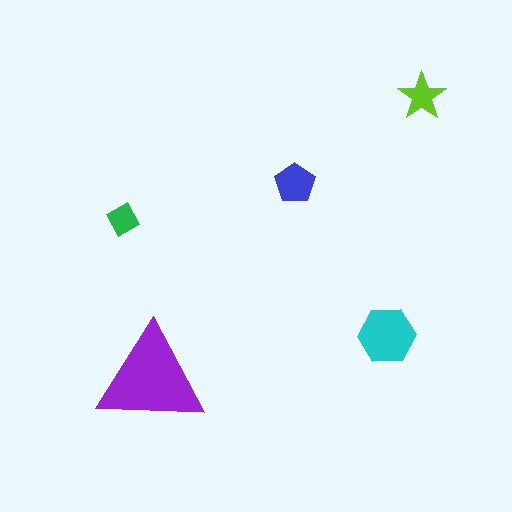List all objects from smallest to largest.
The green diamond, the lime star, the blue pentagon, the cyan hexagon, the purple triangle.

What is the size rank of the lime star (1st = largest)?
4th.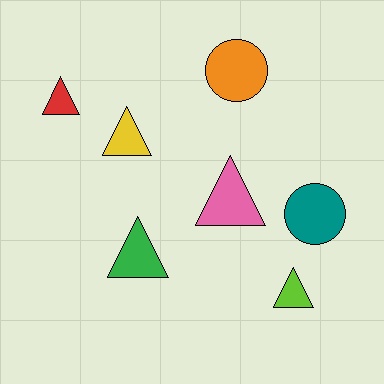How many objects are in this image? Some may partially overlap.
There are 7 objects.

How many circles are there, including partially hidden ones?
There are 2 circles.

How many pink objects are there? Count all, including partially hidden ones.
There is 1 pink object.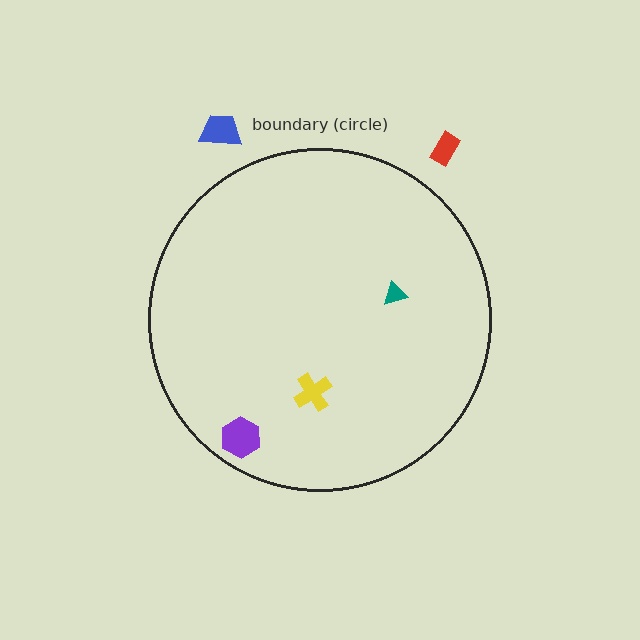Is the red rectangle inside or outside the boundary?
Outside.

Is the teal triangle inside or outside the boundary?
Inside.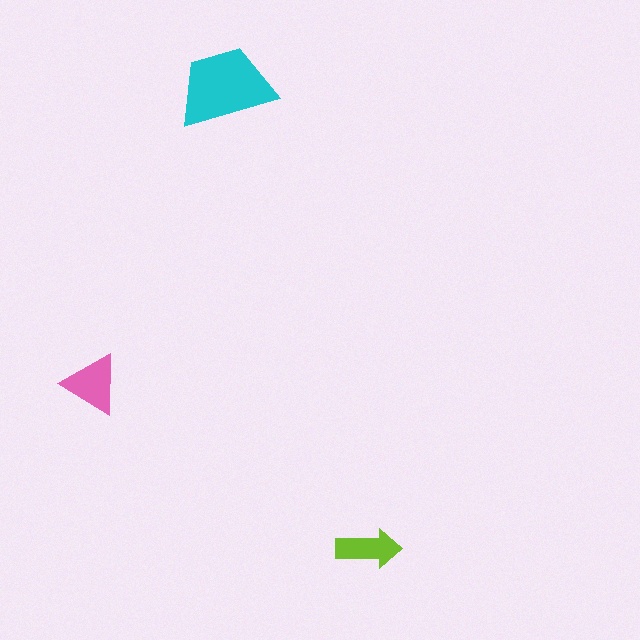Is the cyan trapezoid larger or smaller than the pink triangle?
Larger.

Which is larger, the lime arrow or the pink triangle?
The pink triangle.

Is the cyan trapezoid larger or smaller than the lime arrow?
Larger.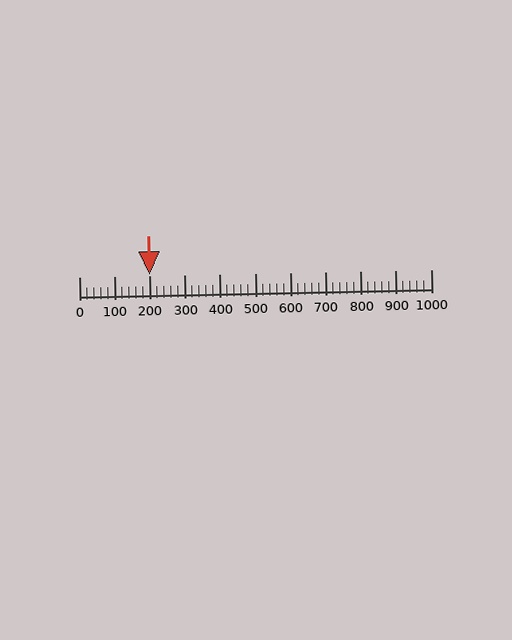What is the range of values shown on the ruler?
The ruler shows values from 0 to 1000.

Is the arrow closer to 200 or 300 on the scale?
The arrow is closer to 200.